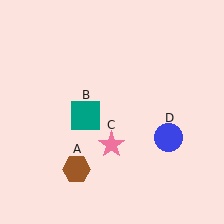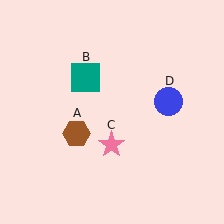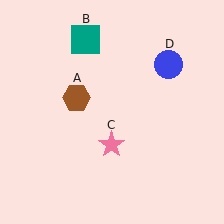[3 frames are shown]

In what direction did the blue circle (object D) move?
The blue circle (object D) moved up.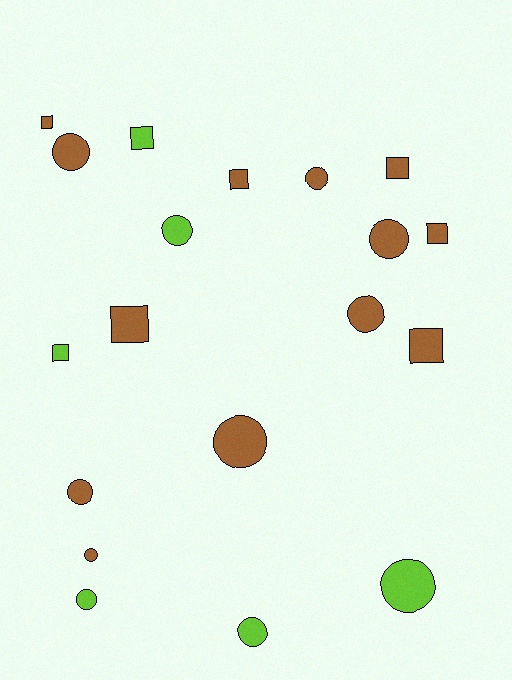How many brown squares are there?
There are 6 brown squares.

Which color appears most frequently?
Brown, with 13 objects.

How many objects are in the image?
There are 19 objects.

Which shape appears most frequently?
Circle, with 11 objects.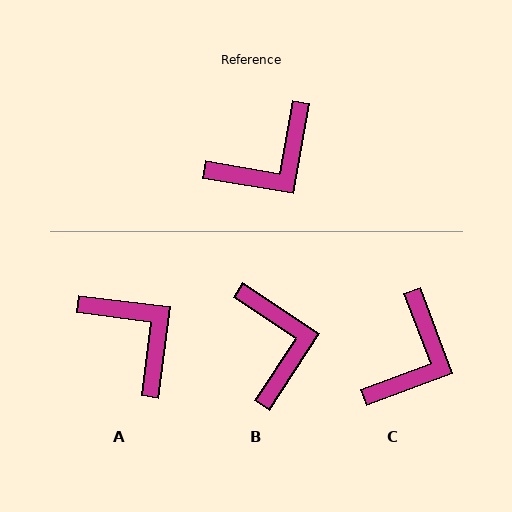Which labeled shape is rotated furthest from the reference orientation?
A, about 92 degrees away.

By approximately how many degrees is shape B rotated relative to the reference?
Approximately 67 degrees counter-clockwise.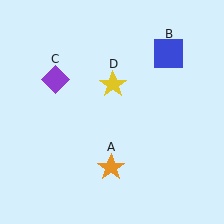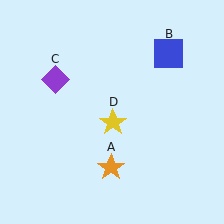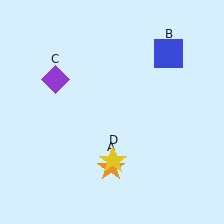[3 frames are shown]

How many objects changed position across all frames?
1 object changed position: yellow star (object D).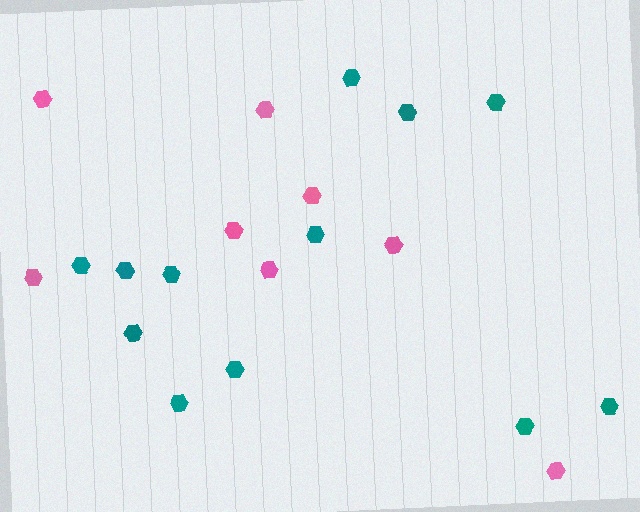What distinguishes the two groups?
There are 2 groups: one group of teal hexagons (12) and one group of pink hexagons (8).